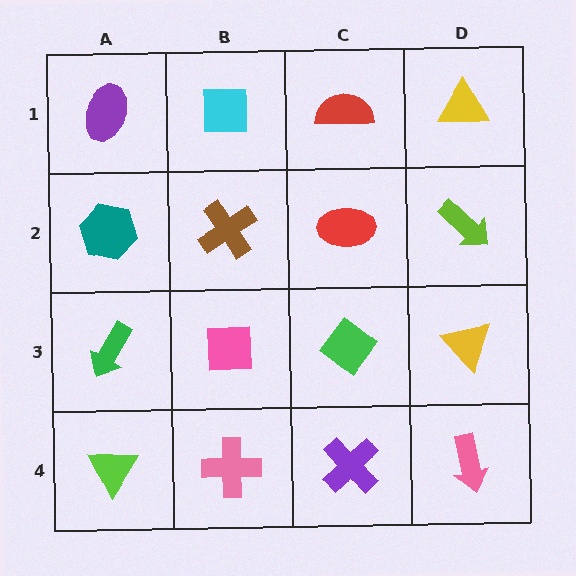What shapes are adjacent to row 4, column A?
A green arrow (row 3, column A), a pink cross (row 4, column B).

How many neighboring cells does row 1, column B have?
3.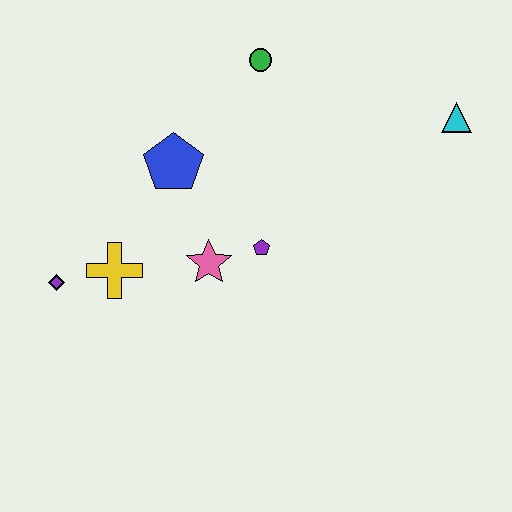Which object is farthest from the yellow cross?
The cyan triangle is farthest from the yellow cross.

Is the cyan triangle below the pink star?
No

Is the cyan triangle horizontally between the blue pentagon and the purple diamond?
No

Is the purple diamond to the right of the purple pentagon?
No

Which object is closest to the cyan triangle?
The green circle is closest to the cyan triangle.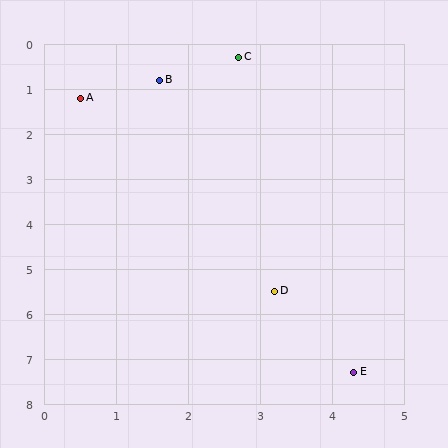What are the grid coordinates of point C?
Point C is at approximately (2.7, 0.3).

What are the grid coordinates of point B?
Point B is at approximately (1.6, 0.8).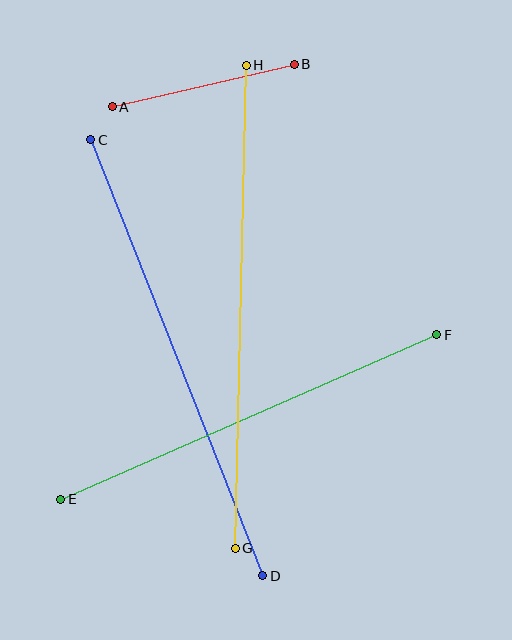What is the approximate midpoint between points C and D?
The midpoint is at approximately (177, 358) pixels.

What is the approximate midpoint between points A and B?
The midpoint is at approximately (203, 85) pixels.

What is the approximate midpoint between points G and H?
The midpoint is at approximately (241, 307) pixels.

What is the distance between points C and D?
The distance is approximately 469 pixels.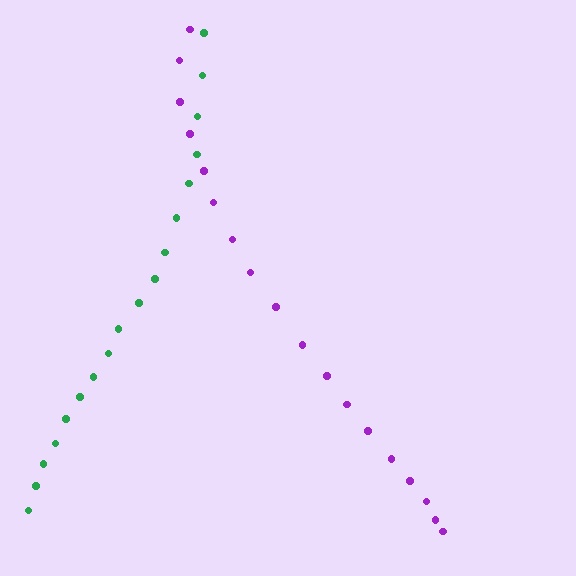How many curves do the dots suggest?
There are 2 distinct paths.